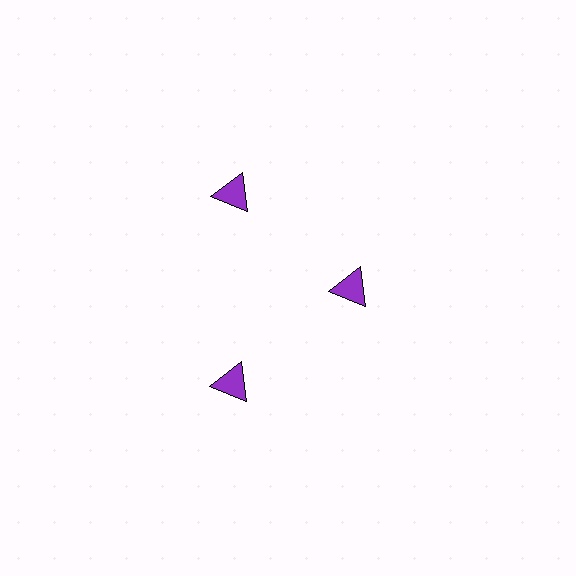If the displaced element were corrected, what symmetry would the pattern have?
It would have 3-fold rotational symmetry — the pattern would map onto itself every 120 degrees.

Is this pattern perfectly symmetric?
No. The 3 purple triangles are arranged in a ring, but one element near the 3 o'clock position is pulled inward toward the center, breaking the 3-fold rotational symmetry.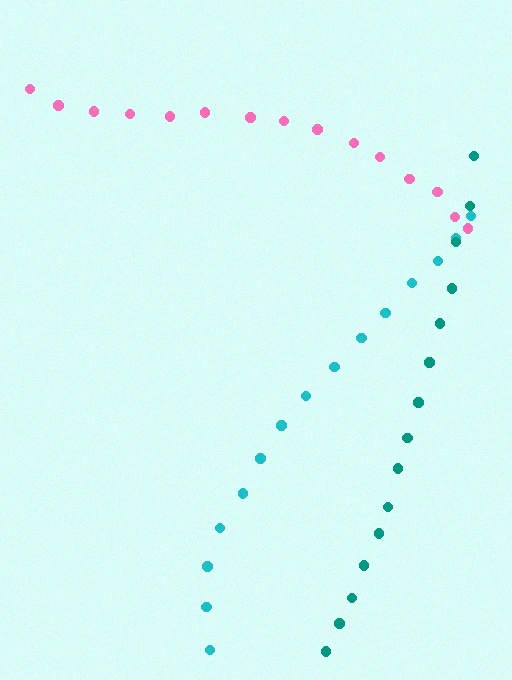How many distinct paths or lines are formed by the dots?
There are 3 distinct paths.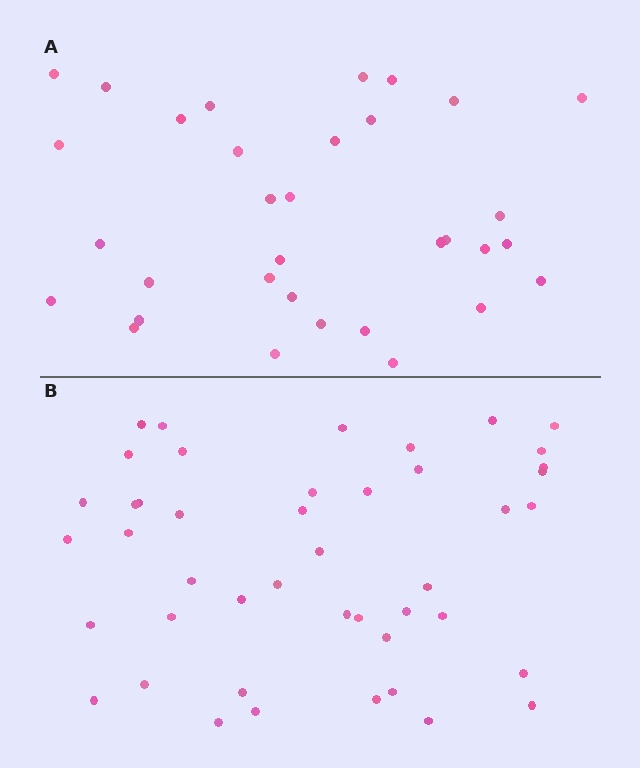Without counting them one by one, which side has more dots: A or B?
Region B (the bottom region) has more dots.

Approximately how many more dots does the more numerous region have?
Region B has roughly 12 or so more dots than region A.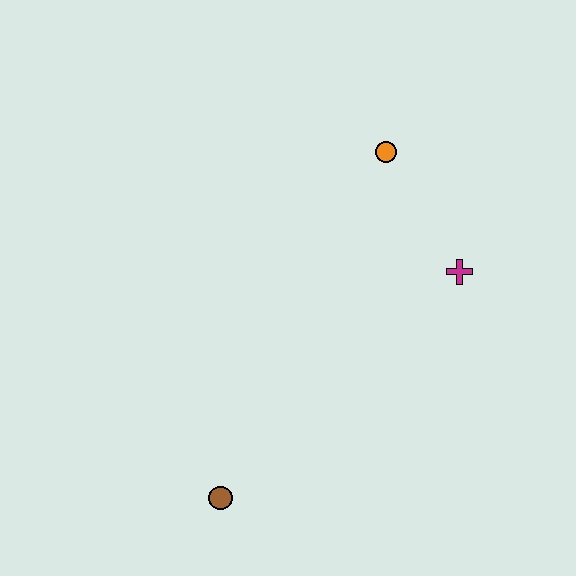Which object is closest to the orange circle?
The magenta cross is closest to the orange circle.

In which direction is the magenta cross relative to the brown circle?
The magenta cross is to the right of the brown circle.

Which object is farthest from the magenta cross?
The brown circle is farthest from the magenta cross.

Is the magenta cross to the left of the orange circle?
No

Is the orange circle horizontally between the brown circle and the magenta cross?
Yes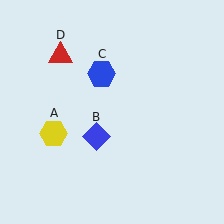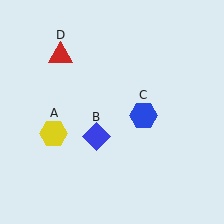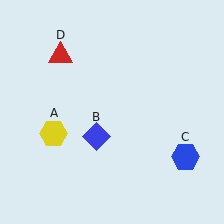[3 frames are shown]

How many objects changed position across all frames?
1 object changed position: blue hexagon (object C).